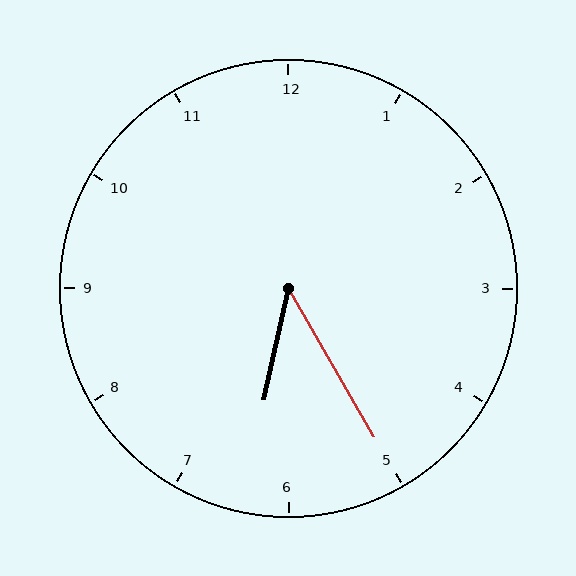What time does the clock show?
6:25.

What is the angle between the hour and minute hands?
Approximately 42 degrees.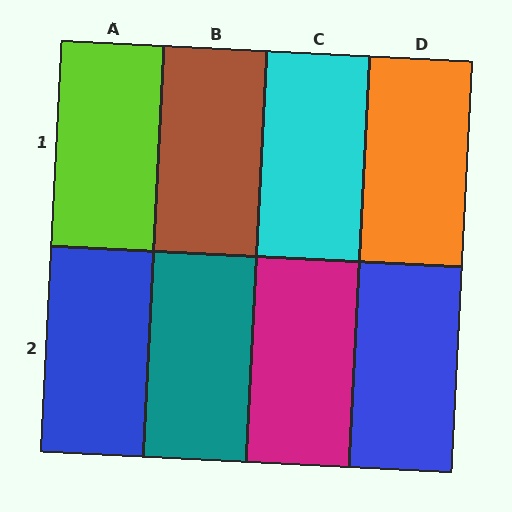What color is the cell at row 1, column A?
Lime.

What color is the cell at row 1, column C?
Cyan.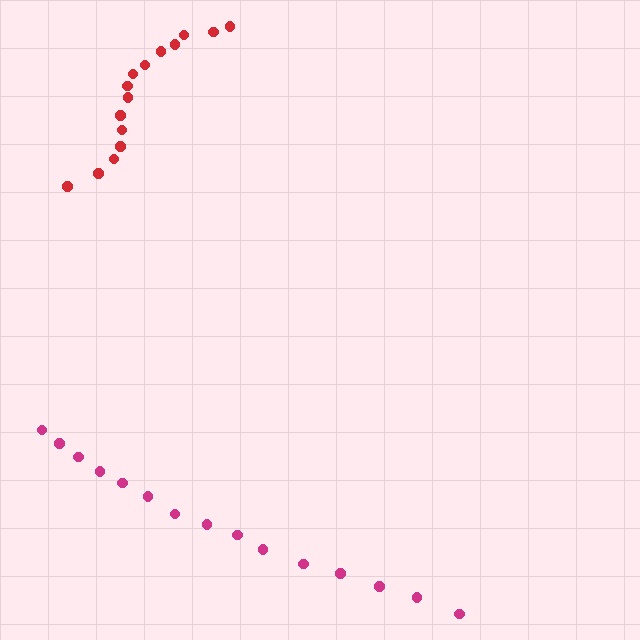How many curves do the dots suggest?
There are 2 distinct paths.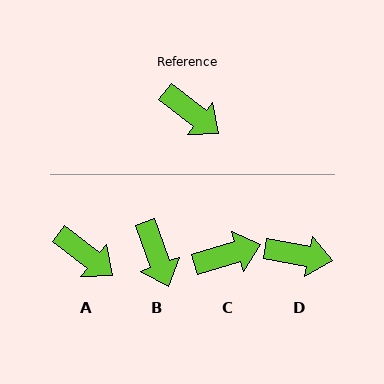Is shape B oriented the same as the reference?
No, it is off by about 32 degrees.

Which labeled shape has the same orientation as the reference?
A.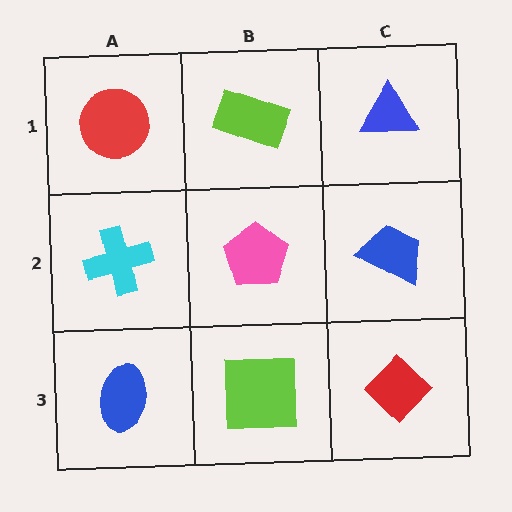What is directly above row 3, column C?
A blue trapezoid.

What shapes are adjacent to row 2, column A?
A red circle (row 1, column A), a blue ellipse (row 3, column A), a pink pentagon (row 2, column B).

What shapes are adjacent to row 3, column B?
A pink pentagon (row 2, column B), a blue ellipse (row 3, column A), a red diamond (row 3, column C).